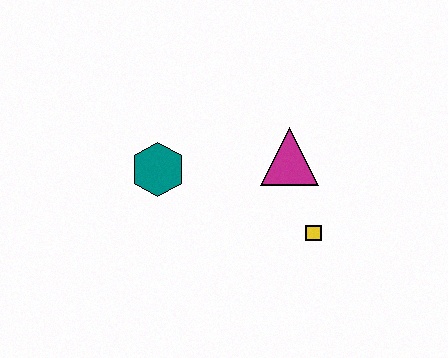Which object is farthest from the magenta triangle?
The teal hexagon is farthest from the magenta triangle.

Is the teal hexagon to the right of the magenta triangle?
No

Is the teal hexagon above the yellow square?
Yes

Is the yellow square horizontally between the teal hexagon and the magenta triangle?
No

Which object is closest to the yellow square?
The magenta triangle is closest to the yellow square.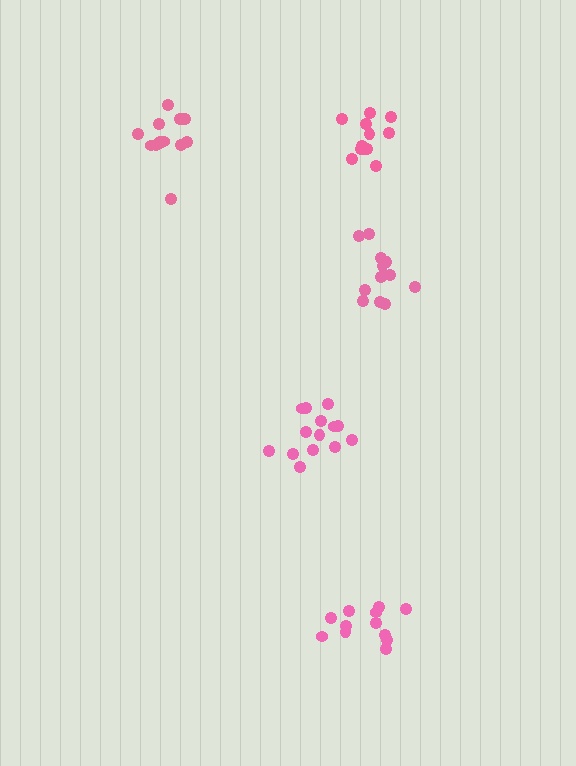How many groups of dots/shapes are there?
There are 5 groups.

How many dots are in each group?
Group 1: 12 dots, Group 2: 14 dots, Group 3: 12 dots, Group 4: 12 dots, Group 5: 14 dots (64 total).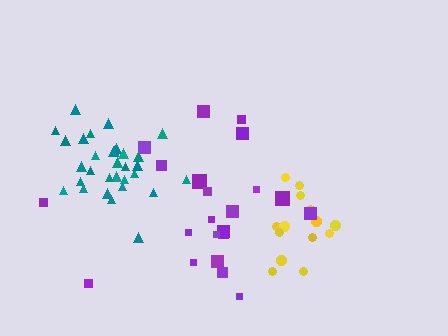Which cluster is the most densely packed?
Teal.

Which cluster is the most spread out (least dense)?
Purple.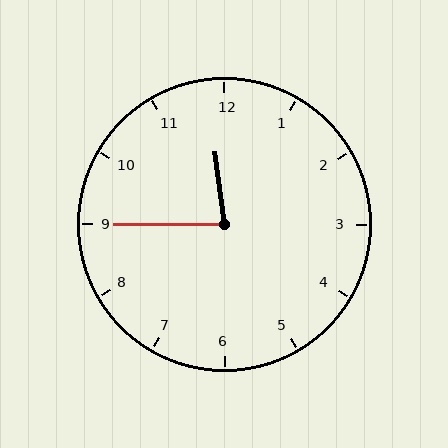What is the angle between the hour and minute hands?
Approximately 82 degrees.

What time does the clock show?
11:45.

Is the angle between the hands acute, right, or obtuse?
It is acute.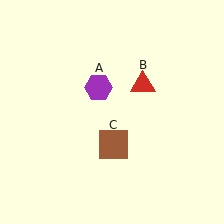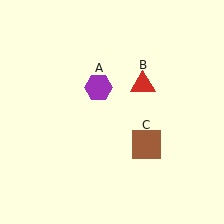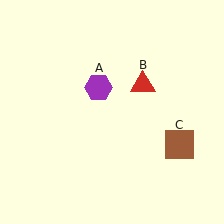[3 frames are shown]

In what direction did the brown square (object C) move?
The brown square (object C) moved right.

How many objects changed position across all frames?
1 object changed position: brown square (object C).